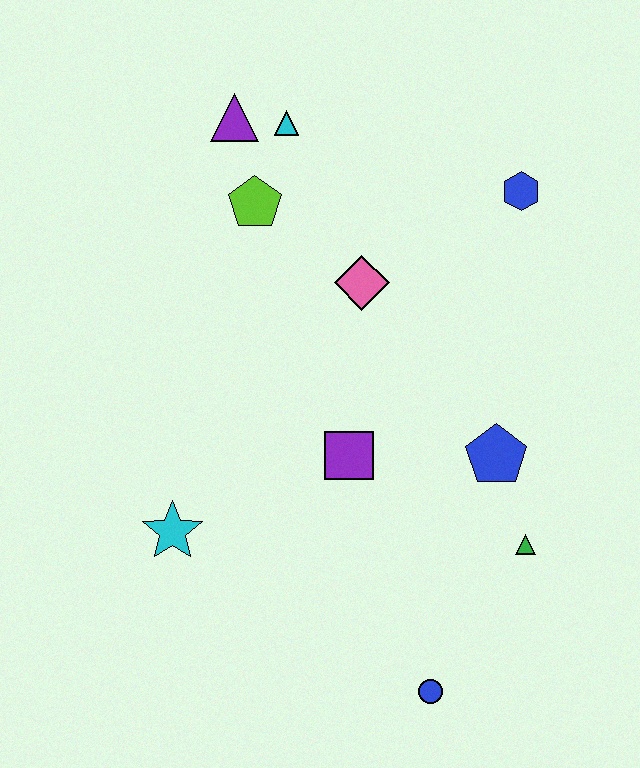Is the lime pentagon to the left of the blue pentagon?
Yes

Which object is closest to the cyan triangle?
The purple triangle is closest to the cyan triangle.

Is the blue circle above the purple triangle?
No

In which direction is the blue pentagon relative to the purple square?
The blue pentagon is to the right of the purple square.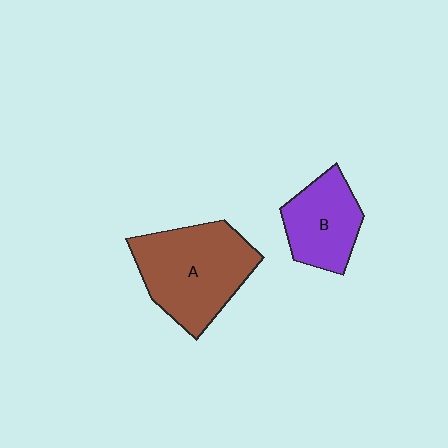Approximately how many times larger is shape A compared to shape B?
Approximately 1.6 times.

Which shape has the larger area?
Shape A (brown).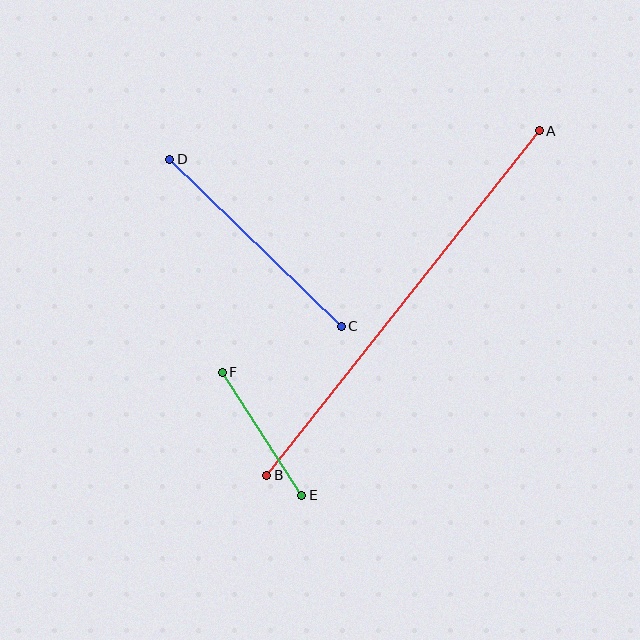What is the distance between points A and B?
The distance is approximately 439 pixels.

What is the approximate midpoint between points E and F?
The midpoint is at approximately (262, 434) pixels.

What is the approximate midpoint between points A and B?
The midpoint is at approximately (403, 303) pixels.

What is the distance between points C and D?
The distance is approximately 239 pixels.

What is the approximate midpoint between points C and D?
The midpoint is at approximately (256, 243) pixels.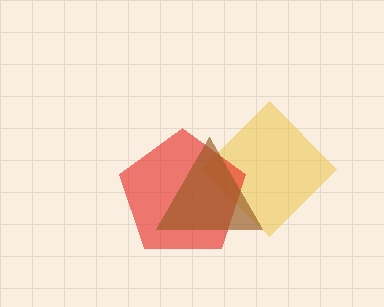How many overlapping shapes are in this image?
There are 3 overlapping shapes in the image.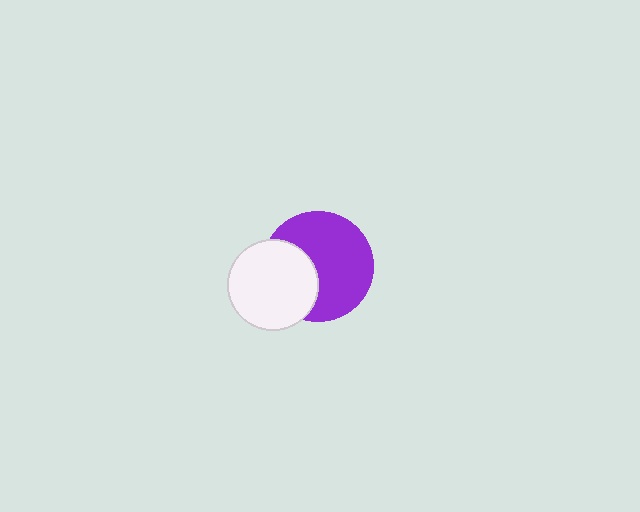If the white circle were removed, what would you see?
You would see the complete purple circle.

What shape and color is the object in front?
The object in front is a white circle.